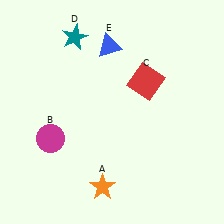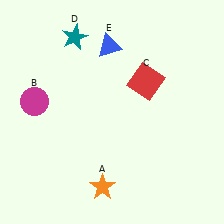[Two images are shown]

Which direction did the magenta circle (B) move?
The magenta circle (B) moved up.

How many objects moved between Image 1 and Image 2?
1 object moved between the two images.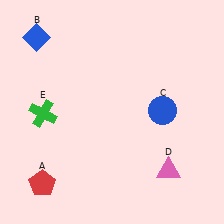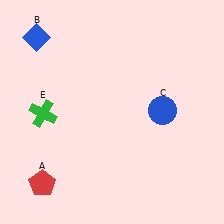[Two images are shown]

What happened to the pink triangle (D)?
The pink triangle (D) was removed in Image 2. It was in the bottom-right area of Image 1.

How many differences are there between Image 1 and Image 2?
There is 1 difference between the two images.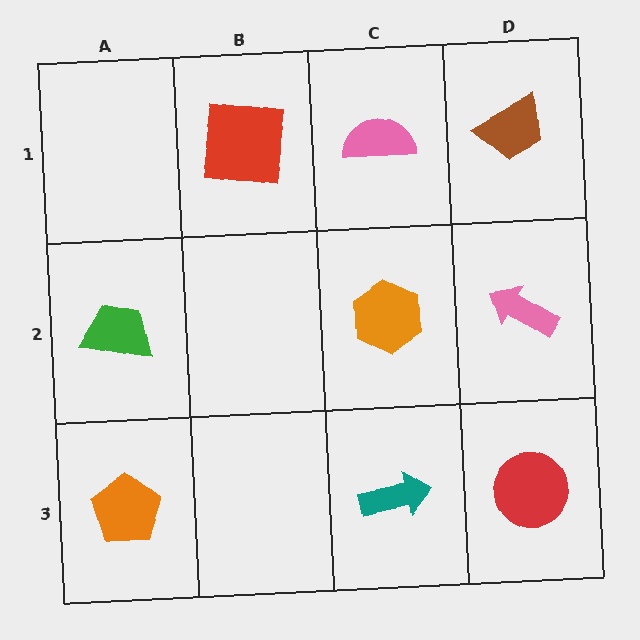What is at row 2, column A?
A green trapezoid.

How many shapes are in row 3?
3 shapes.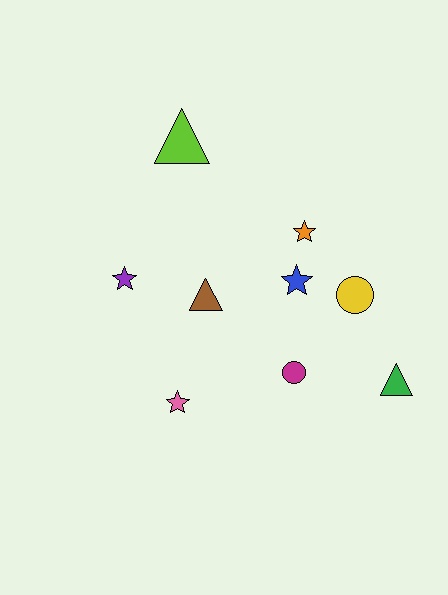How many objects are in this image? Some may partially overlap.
There are 9 objects.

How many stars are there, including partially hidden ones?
There are 4 stars.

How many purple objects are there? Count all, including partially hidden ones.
There is 1 purple object.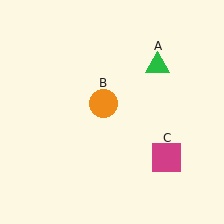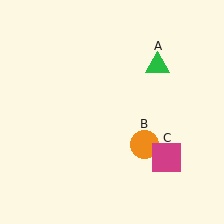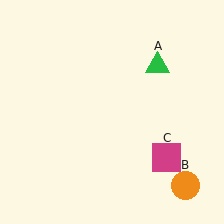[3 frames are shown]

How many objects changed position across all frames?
1 object changed position: orange circle (object B).